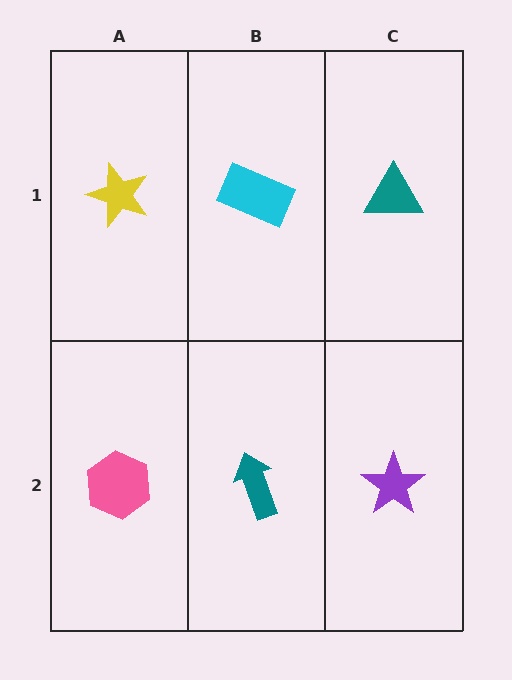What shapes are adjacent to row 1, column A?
A pink hexagon (row 2, column A), a cyan rectangle (row 1, column B).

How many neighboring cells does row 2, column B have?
3.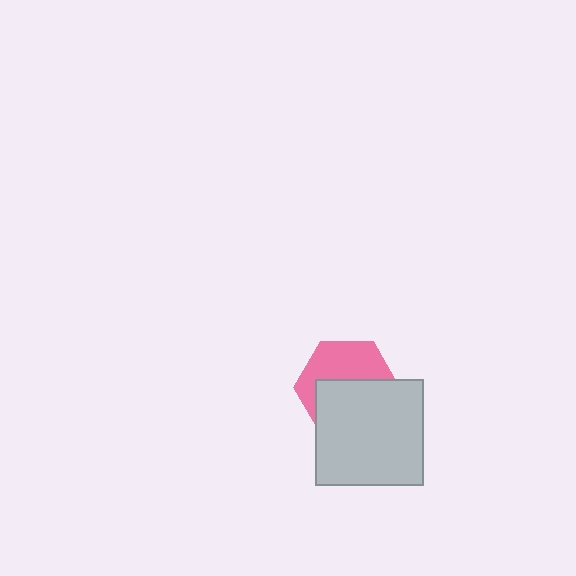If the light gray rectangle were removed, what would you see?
You would see the complete pink hexagon.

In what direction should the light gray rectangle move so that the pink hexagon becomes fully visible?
The light gray rectangle should move down. That is the shortest direction to clear the overlap and leave the pink hexagon fully visible.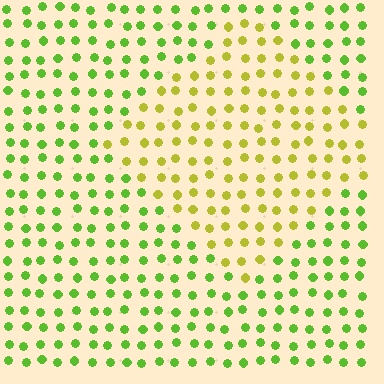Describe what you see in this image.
The image is filled with small lime elements in a uniform arrangement. A diamond-shaped region is visible where the elements are tinted to a slightly different hue, forming a subtle color boundary.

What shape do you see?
I see a diamond.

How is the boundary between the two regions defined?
The boundary is defined purely by a slight shift in hue (about 38 degrees). Spacing, size, and orientation are identical on both sides.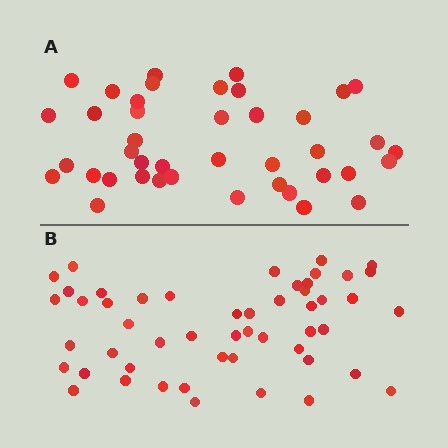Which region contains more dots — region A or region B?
Region B (the bottom region) has more dots.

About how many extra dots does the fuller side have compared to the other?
Region B has roughly 10 or so more dots than region A.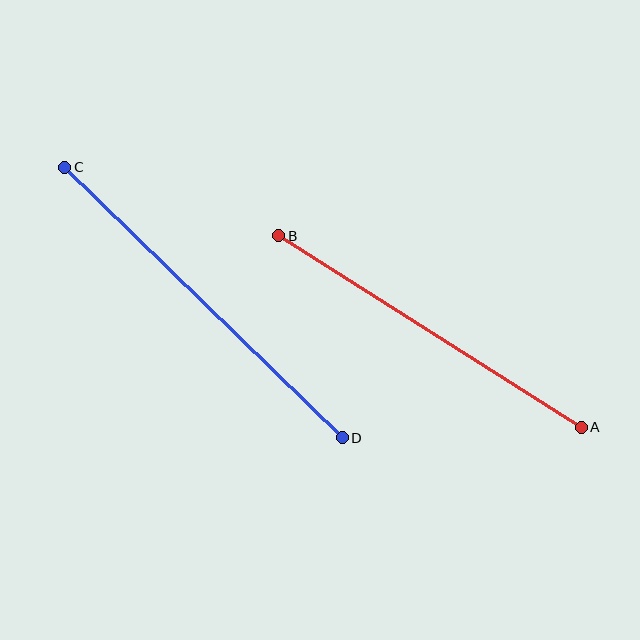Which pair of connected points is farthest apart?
Points C and D are farthest apart.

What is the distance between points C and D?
The distance is approximately 387 pixels.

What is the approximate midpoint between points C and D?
The midpoint is at approximately (203, 302) pixels.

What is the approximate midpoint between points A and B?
The midpoint is at approximately (430, 332) pixels.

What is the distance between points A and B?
The distance is approximately 358 pixels.